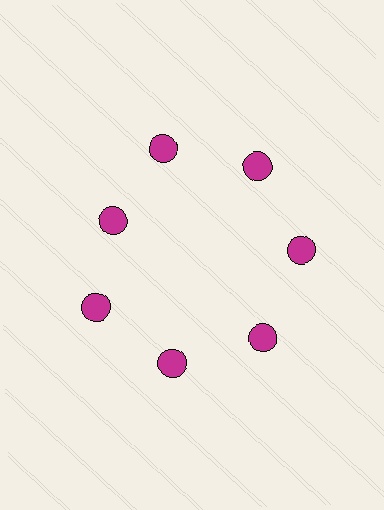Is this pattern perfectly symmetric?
No. The 7 magenta circles are arranged in a ring, but one element near the 10 o'clock position is pulled inward toward the center, breaking the 7-fold rotational symmetry.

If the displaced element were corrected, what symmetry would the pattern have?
It would have 7-fold rotational symmetry — the pattern would map onto itself every 51 degrees.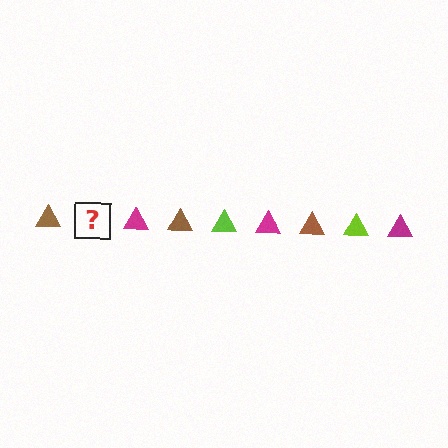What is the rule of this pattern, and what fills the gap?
The rule is that the pattern cycles through brown, lime, magenta triangles. The gap should be filled with a lime triangle.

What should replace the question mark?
The question mark should be replaced with a lime triangle.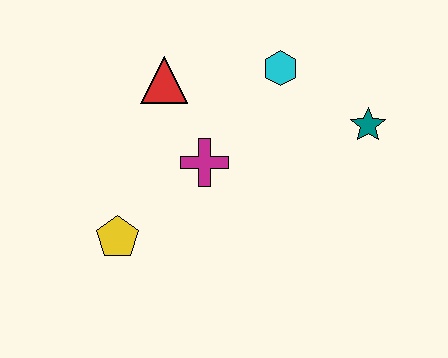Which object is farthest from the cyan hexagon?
The yellow pentagon is farthest from the cyan hexagon.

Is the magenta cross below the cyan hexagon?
Yes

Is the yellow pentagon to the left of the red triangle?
Yes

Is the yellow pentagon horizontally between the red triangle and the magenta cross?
No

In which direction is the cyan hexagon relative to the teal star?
The cyan hexagon is to the left of the teal star.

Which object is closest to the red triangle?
The magenta cross is closest to the red triangle.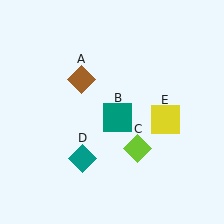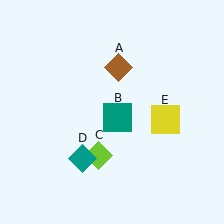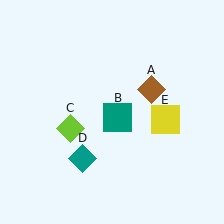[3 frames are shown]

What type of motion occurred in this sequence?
The brown diamond (object A), lime diamond (object C) rotated clockwise around the center of the scene.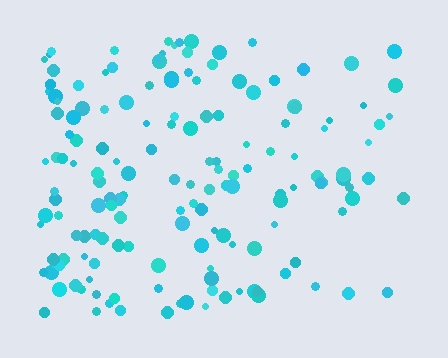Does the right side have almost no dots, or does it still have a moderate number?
Still a moderate number, just noticeably fewer than the left.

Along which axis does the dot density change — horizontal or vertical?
Horizontal.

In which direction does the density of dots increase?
From right to left, with the left side densest.